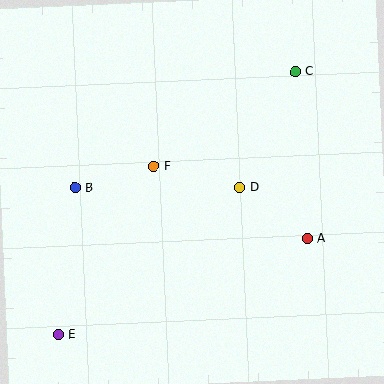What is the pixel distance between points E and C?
The distance between E and C is 354 pixels.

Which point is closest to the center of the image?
Point F at (154, 166) is closest to the center.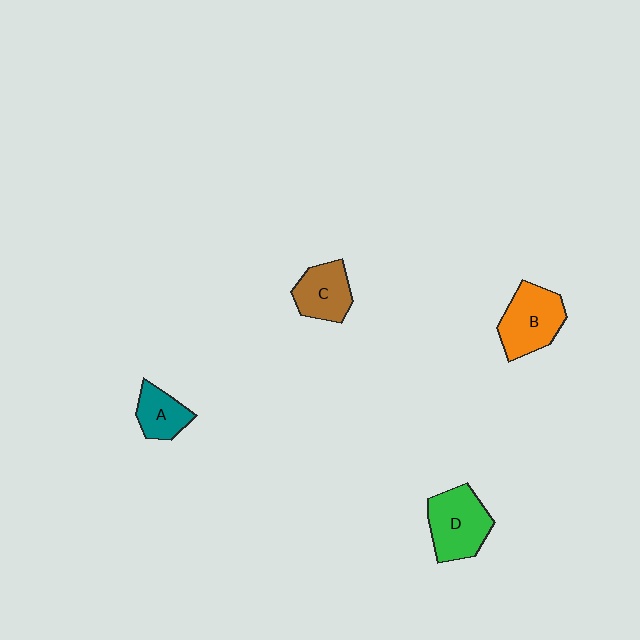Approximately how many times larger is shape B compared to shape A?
Approximately 1.6 times.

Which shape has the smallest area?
Shape A (teal).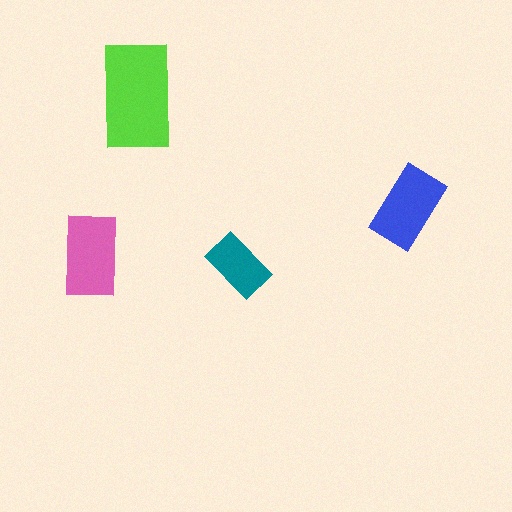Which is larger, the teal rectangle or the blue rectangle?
The blue one.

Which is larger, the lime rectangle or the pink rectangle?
The lime one.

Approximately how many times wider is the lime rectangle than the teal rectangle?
About 1.5 times wider.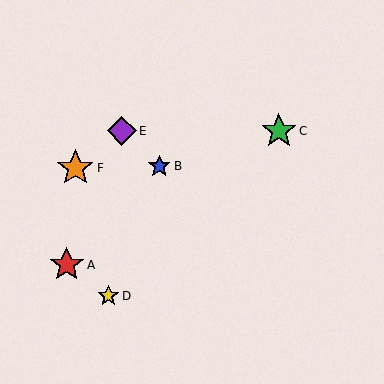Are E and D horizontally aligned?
No, E is at y≈131 and D is at y≈296.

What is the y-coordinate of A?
Object A is at y≈265.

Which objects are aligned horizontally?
Objects C, E are aligned horizontally.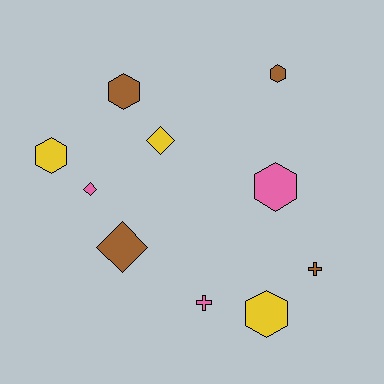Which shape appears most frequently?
Hexagon, with 5 objects.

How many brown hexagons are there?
There are 2 brown hexagons.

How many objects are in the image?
There are 10 objects.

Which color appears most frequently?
Brown, with 4 objects.